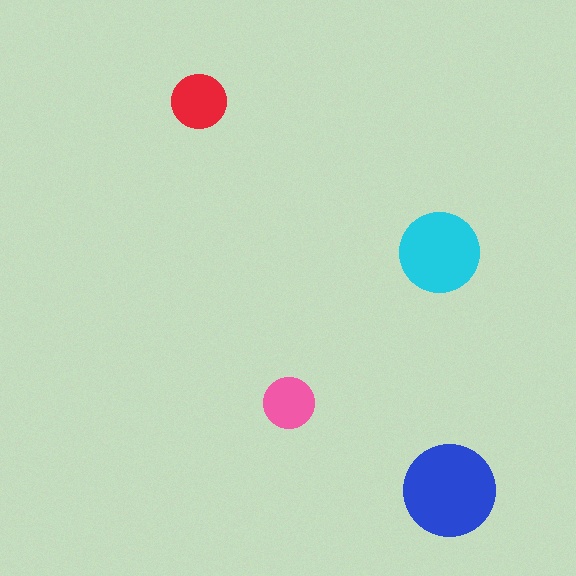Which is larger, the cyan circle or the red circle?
The cyan one.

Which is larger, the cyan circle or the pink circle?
The cyan one.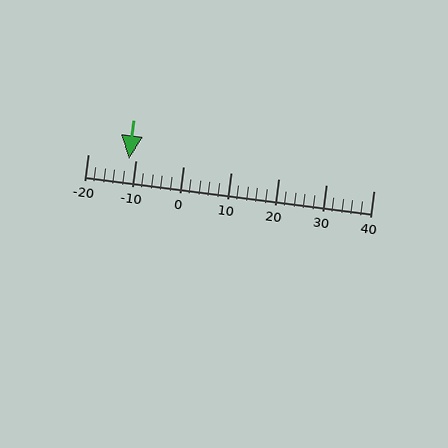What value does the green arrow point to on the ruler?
The green arrow points to approximately -11.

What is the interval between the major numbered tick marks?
The major tick marks are spaced 10 units apart.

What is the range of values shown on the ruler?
The ruler shows values from -20 to 40.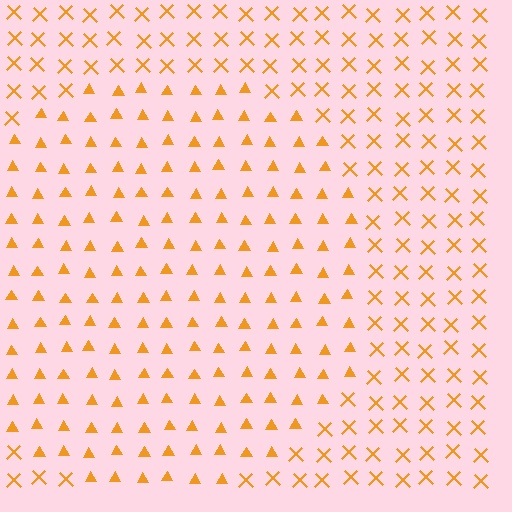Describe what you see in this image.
The image is filled with small orange elements arranged in a uniform grid. A circle-shaped region contains triangles, while the surrounding area contains X marks. The boundary is defined purely by the change in element shape.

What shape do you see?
I see a circle.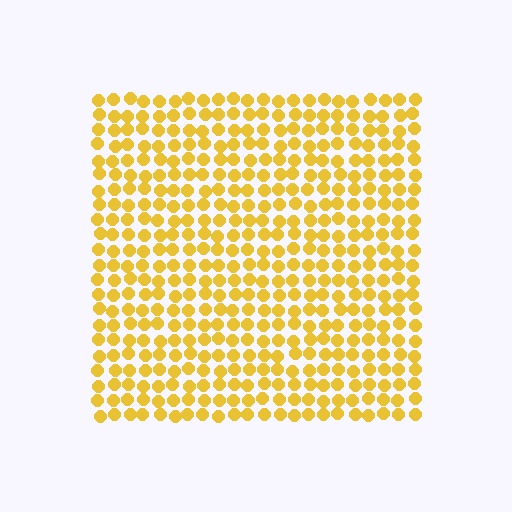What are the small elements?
The small elements are circles.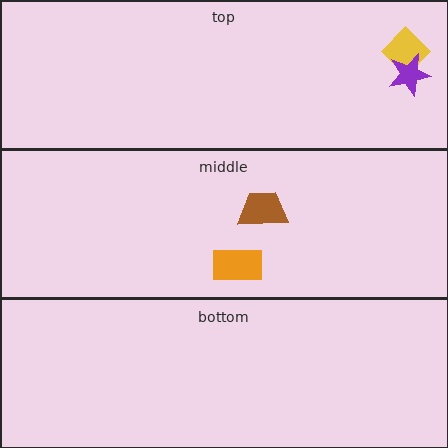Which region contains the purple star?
The top region.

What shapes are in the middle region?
The brown trapezoid, the orange rectangle.